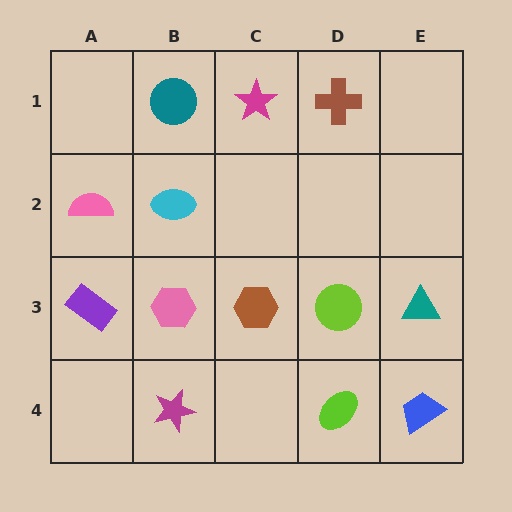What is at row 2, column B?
A cyan ellipse.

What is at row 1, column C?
A magenta star.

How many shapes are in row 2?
2 shapes.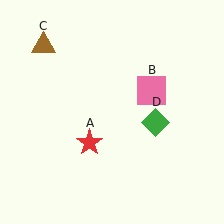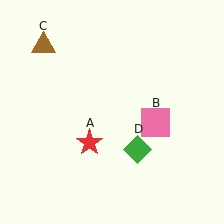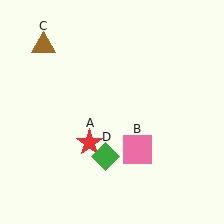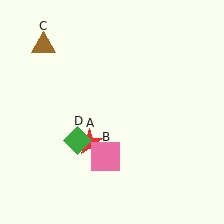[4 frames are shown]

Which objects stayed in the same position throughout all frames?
Red star (object A) and brown triangle (object C) remained stationary.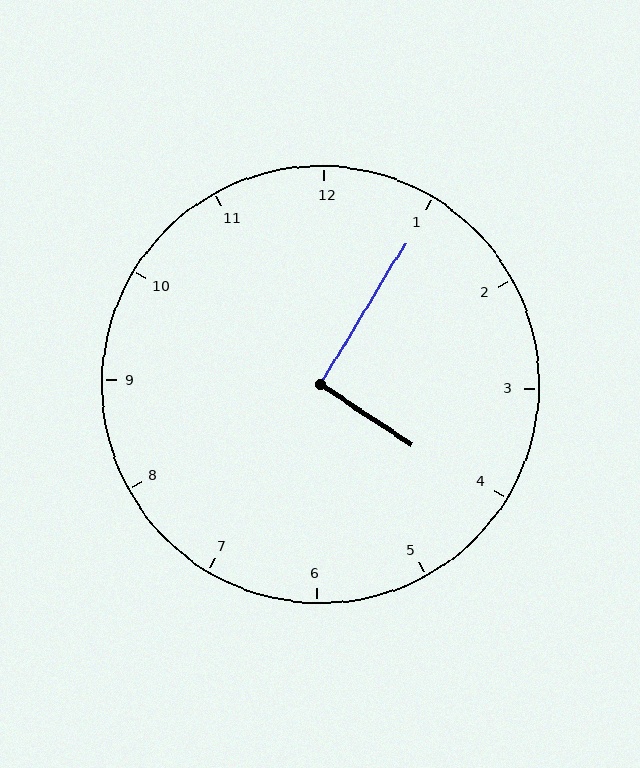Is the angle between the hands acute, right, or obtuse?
It is right.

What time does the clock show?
4:05.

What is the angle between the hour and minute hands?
Approximately 92 degrees.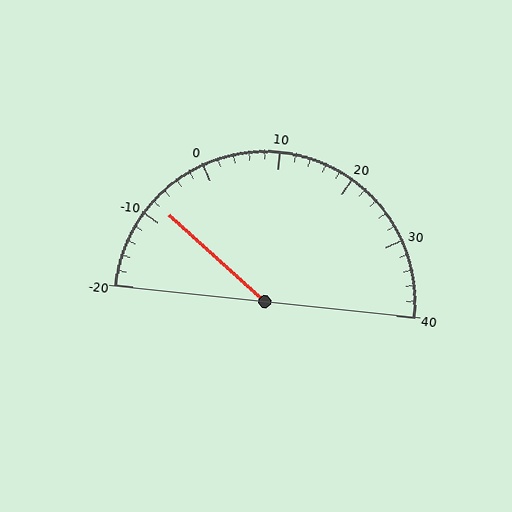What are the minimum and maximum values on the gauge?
The gauge ranges from -20 to 40.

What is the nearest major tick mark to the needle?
The nearest major tick mark is -10.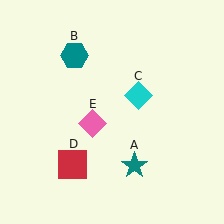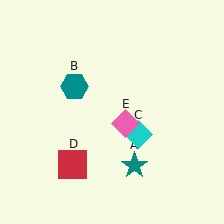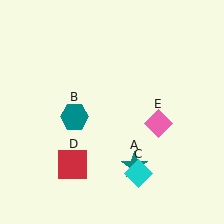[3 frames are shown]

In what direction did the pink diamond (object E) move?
The pink diamond (object E) moved right.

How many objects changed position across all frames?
3 objects changed position: teal hexagon (object B), cyan diamond (object C), pink diamond (object E).